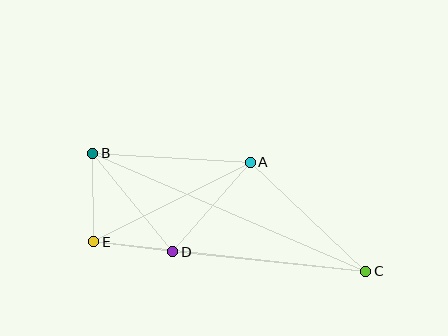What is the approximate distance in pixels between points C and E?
The distance between C and E is approximately 274 pixels.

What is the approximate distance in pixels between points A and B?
The distance between A and B is approximately 158 pixels.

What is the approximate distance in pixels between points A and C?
The distance between A and C is approximately 159 pixels.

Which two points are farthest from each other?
Points B and C are farthest from each other.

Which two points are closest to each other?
Points D and E are closest to each other.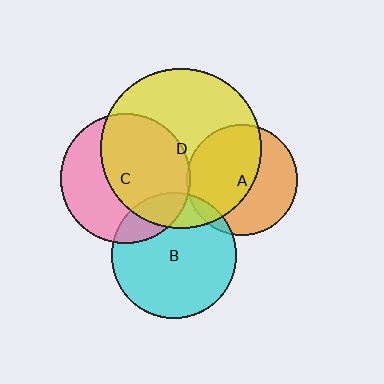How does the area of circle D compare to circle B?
Approximately 1.6 times.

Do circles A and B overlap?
Yes.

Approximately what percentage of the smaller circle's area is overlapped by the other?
Approximately 5%.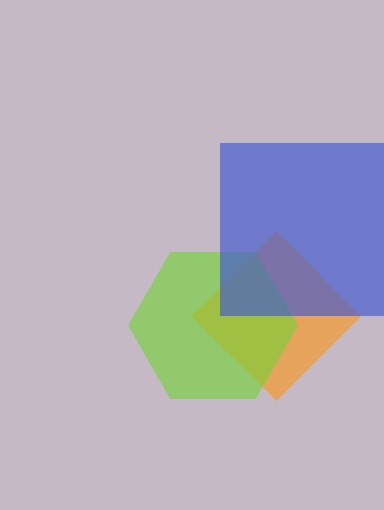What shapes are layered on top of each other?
The layered shapes are: an orange diamond, a lime hexagon, a blue square.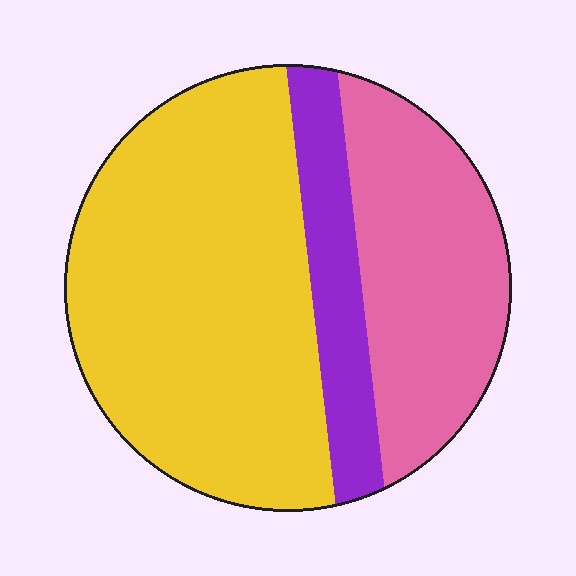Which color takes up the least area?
Purple, at roughly 15%.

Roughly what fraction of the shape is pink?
Pink takes up between a sixth and a third of the shape.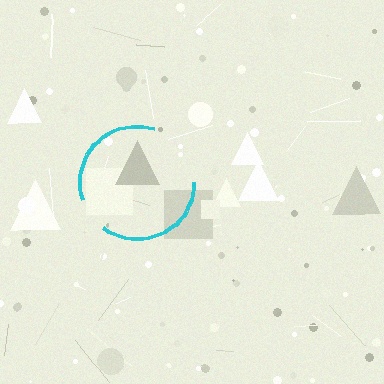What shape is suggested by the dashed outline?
The dashed outline suggests a circle.